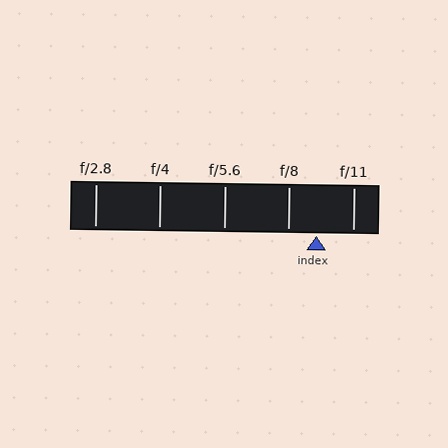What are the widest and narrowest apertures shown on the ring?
The widest aperture shown is f/2.8 and the narrowest is f/11.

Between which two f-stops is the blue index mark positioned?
The index mark is between f/8 and f/11.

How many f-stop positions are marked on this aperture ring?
There are 5 f-stop positions marked.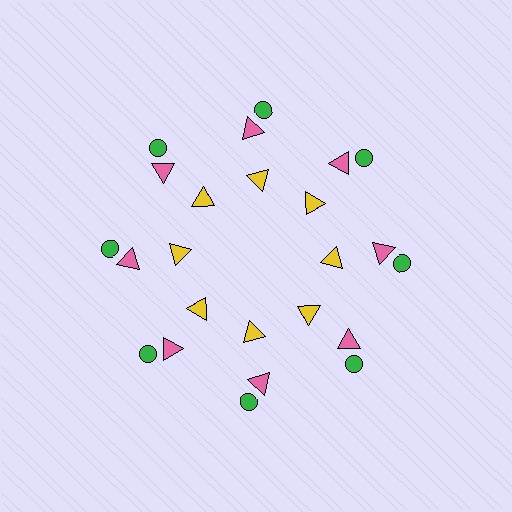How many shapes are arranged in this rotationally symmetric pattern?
There are 24 shapes, arranged in 8 groups of 3.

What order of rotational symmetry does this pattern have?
This pattern has 8-fold rotational symmetry.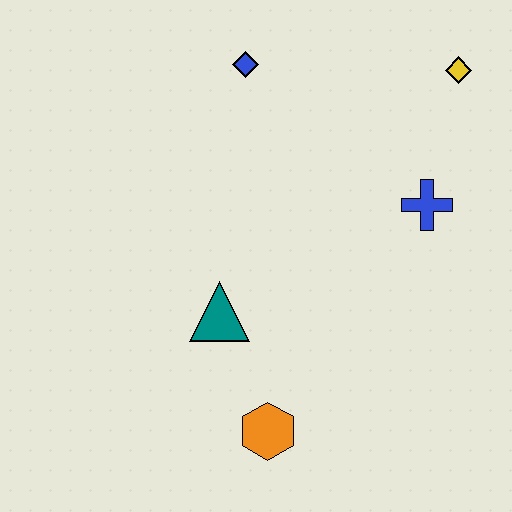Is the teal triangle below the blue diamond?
Yes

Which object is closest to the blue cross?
The yellow diamond is closest to the blue cross.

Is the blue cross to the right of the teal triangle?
Yes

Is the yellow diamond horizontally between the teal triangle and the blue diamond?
No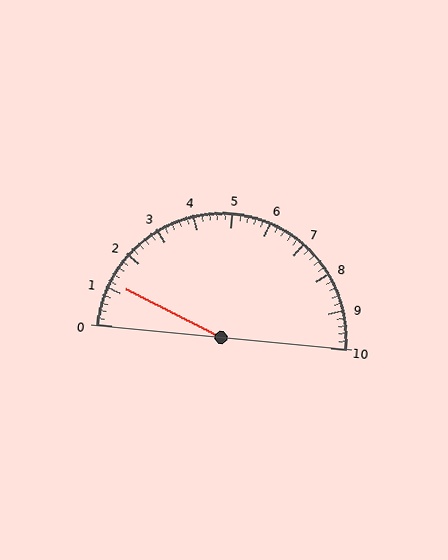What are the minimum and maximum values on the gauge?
The gauge ranges from 0 to 10.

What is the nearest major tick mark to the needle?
The nearest major tick mark is 1.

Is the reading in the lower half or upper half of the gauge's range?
The reading is in the lower half of the range (0 to 10).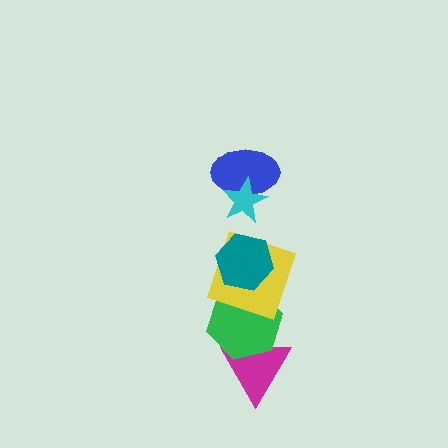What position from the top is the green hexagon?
The green hexagon is 5th from the top.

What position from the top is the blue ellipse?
The blue ellipse is 2nd from the top.